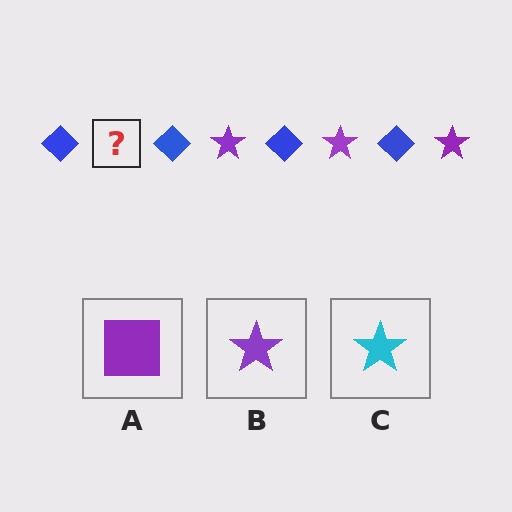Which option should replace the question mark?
Option B.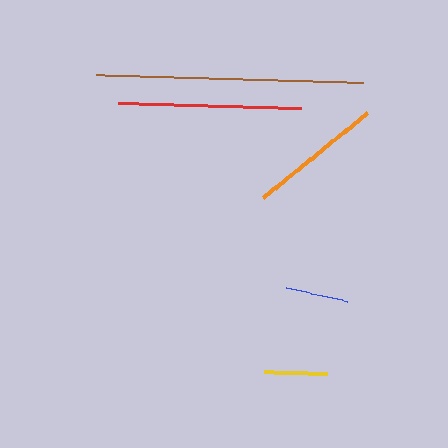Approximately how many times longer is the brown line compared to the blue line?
The brown line is approximately 4.3 times the length of the blue line.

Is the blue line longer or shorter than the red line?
The red line is longer than the blue line.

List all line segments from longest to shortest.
From longest to shortest: brown, red, orange, yellow, blue.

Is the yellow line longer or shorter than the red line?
The red line is longer than the yellow line.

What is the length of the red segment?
The red segment is approximately 183 pixels long.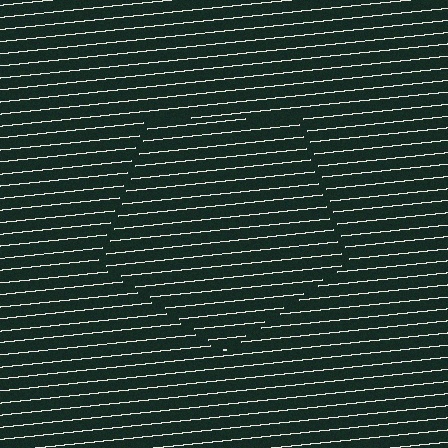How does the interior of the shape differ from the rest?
The interior of the shape contains the same grating, shifted by half a period — the contour is defined by the phase discontinuity where line-ends from the inner and outer gratings abut.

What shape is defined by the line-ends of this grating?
An illusory pentagon. The interior of the shape contains the same grating, shifted by half a period — the contour is defined by the phase discontinuity where line-ends from the inner and outer gratings abut.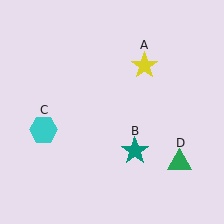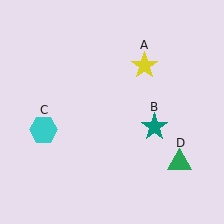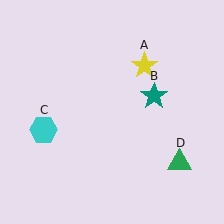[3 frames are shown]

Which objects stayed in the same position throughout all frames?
Yellow star (object A) and cyan hexagon (object C) and green triangle (object D) remained stationary.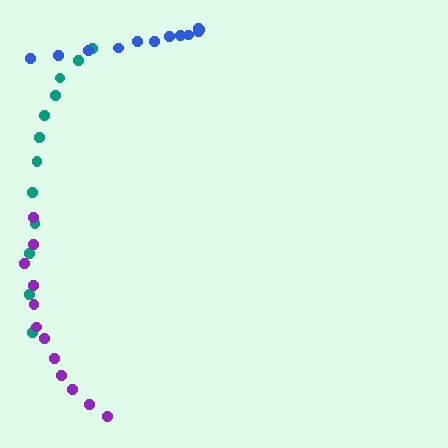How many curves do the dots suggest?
There are 3 distinct paths.